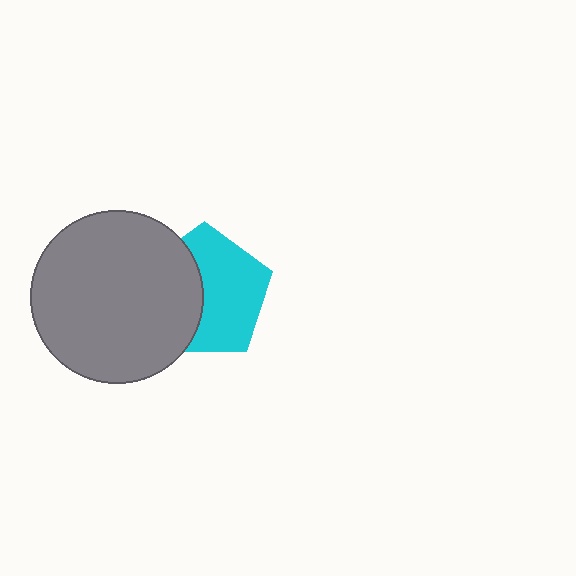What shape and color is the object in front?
The object in front is a gray circle.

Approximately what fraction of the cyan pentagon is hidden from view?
Roughly 42% of the cyan pentagon is hidden behind the gray circle.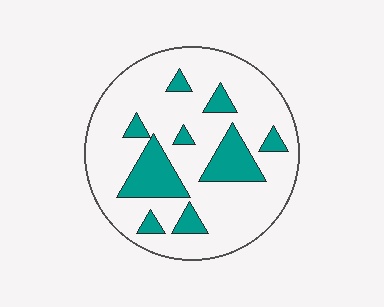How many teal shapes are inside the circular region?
9.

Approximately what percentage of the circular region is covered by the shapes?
Approximately 20%.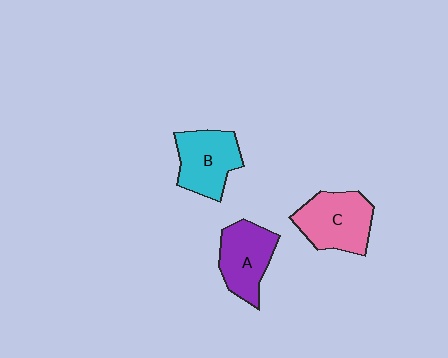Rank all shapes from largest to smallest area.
From largest to smallest: C (pink), B (cyan), A (purple).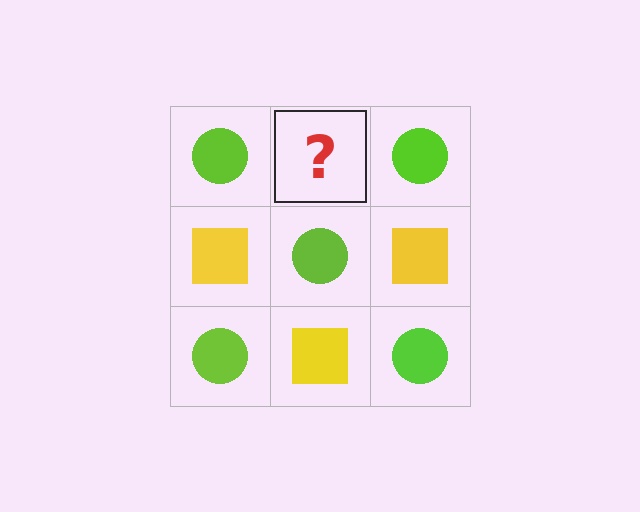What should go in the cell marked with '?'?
The missing cell should contain a yellow square.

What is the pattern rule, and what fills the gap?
The rule is that it alternates lime circle and yellow square in a checkerboard pattern. The gap should be filled with a yellow square.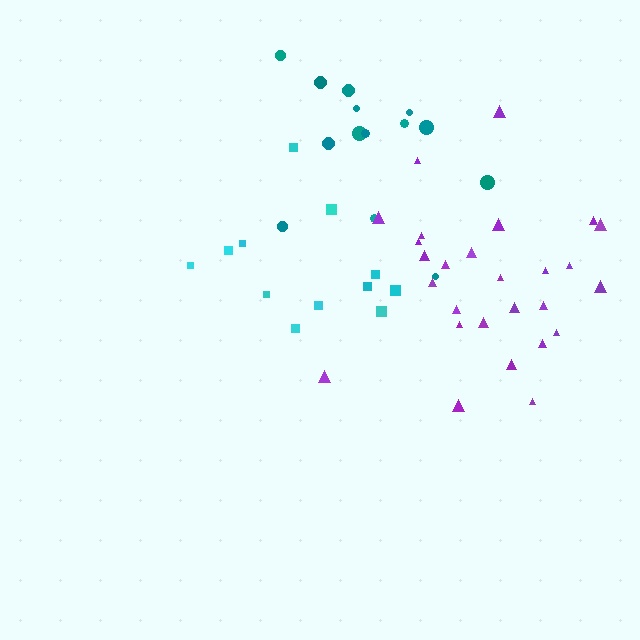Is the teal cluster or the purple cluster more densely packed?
Purple.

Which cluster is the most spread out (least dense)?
Teal.